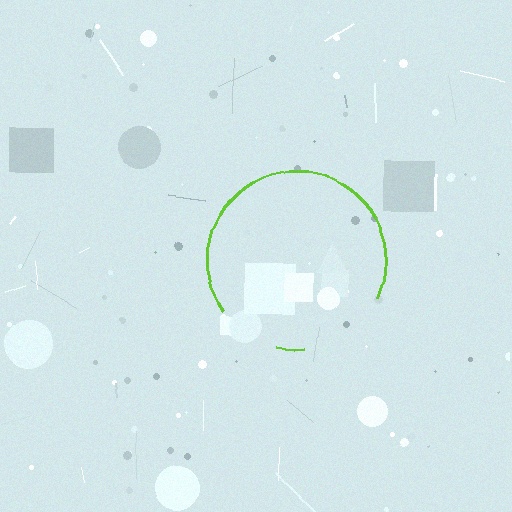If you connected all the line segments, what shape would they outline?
They would outline a circle.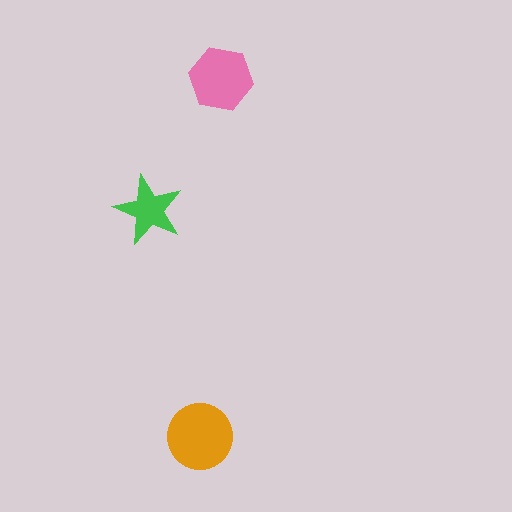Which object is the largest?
The orange circle.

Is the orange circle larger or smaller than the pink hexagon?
Larger.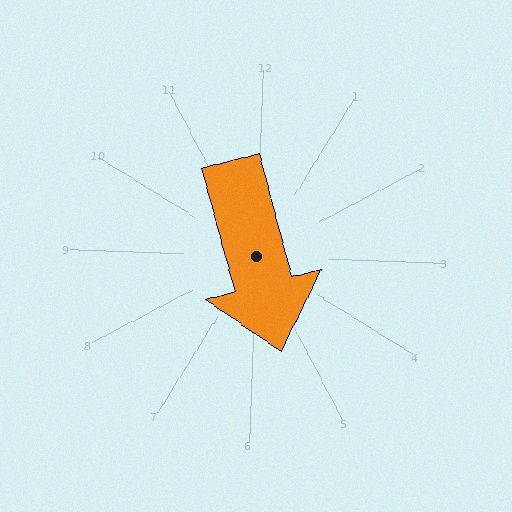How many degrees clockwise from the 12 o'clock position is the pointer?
Approximately 163 degrees.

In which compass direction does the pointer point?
South.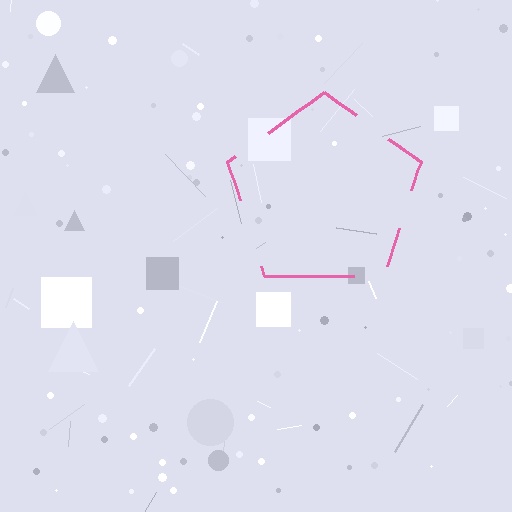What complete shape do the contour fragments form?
The contour fragments form a pentagon.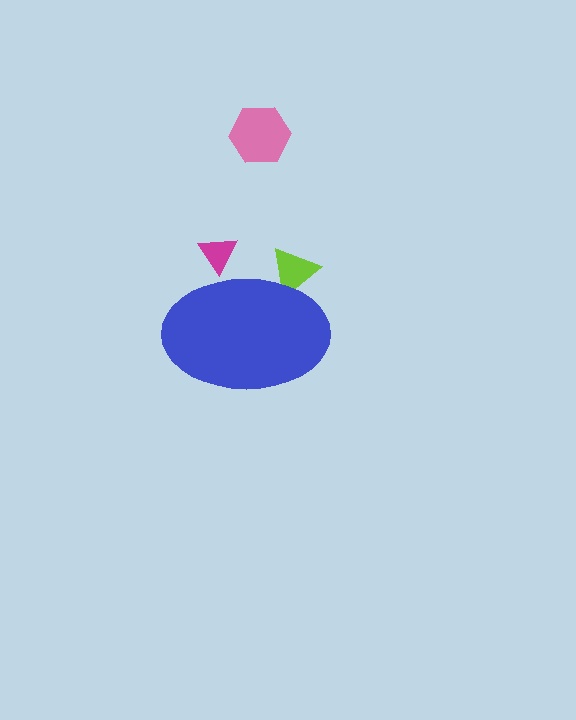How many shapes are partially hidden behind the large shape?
2 shapes are partially hidden.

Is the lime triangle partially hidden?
Yes, the lime triangle is partially hidden behind the blue ellipse.